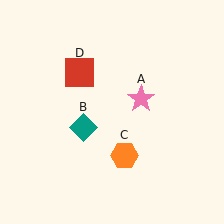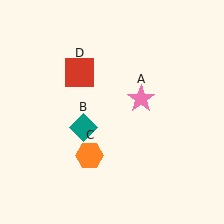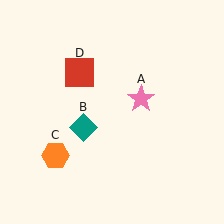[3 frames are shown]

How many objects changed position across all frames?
1 object changed position: orange hexagon (object C).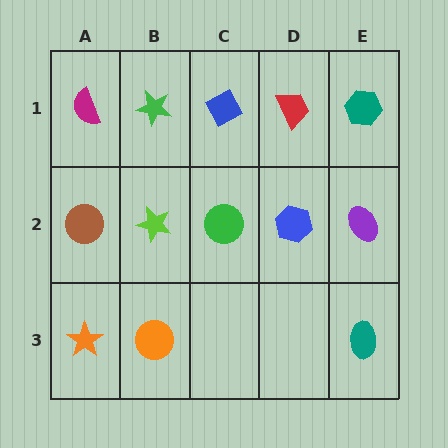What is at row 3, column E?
A teal ellipse.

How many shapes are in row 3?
3 shapes.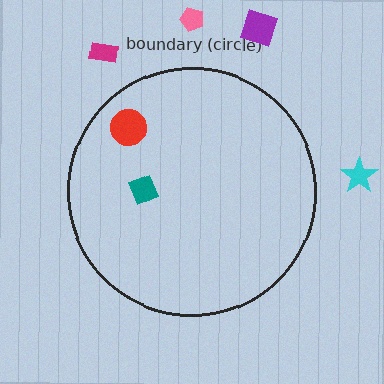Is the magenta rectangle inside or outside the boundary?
Outside.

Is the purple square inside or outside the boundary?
Outside.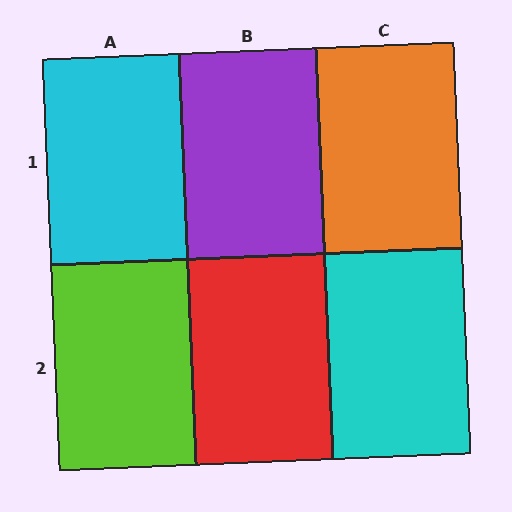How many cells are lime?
1 cell is lime.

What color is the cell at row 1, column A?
Cyan.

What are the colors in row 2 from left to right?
Lime, red, cyan.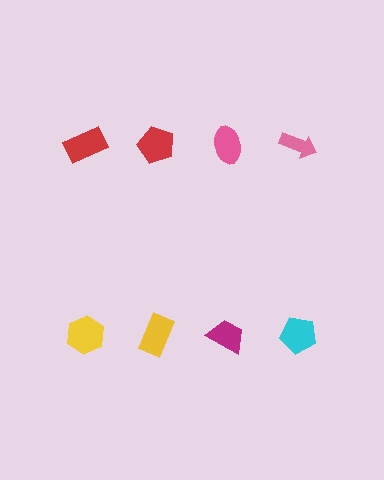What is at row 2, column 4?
A cyan pentagon.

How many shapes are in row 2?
4 shapes.